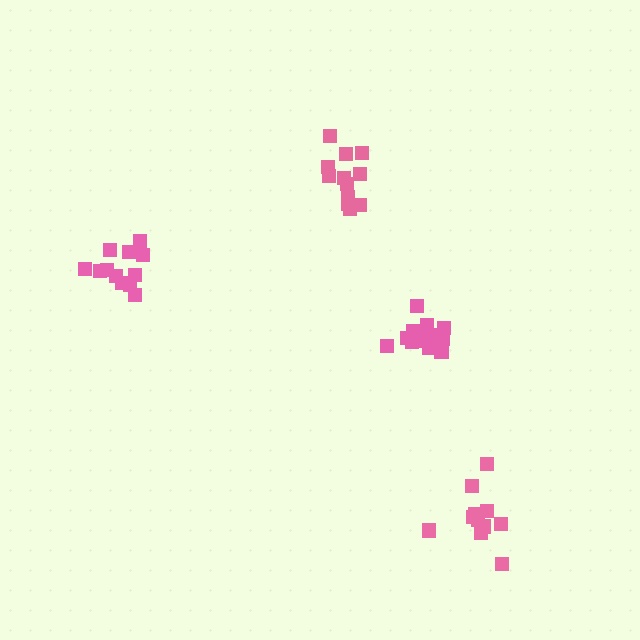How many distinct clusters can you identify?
There are 4 distinct clusters.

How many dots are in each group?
Group 1: 13 dots, Group 2: 12 dots, Group 3: 12 dots, Group 4: 12 dots (49 total).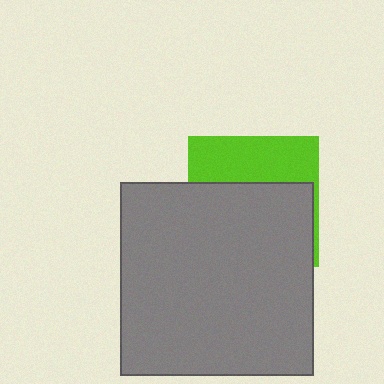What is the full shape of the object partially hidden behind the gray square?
The partially hidden object is a lime square.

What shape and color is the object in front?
The object in front is a gray square.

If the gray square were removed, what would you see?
You would see the complete lime square.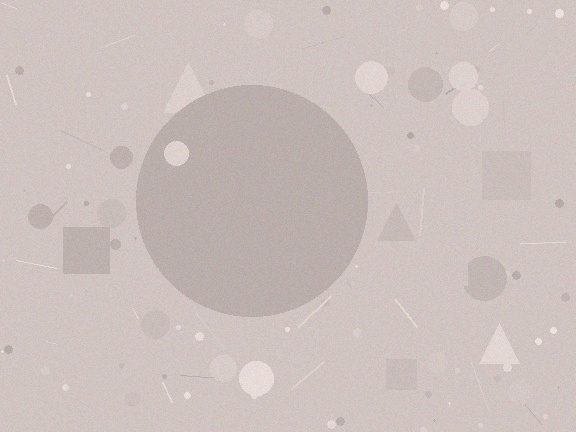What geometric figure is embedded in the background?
A circle is embedded in the background.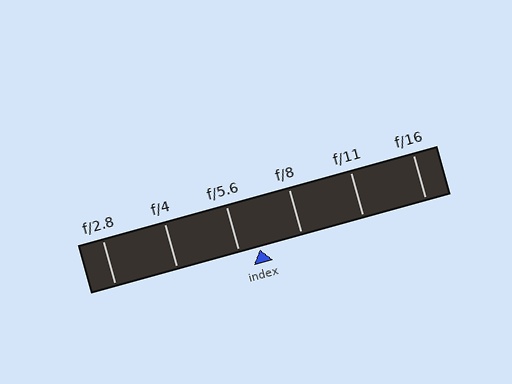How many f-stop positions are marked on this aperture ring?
There are 6 f-stop positions marked.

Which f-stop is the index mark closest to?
The index mark is closest to f/5.6.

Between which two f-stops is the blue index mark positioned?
The index mark is between f/5.6 and f/8.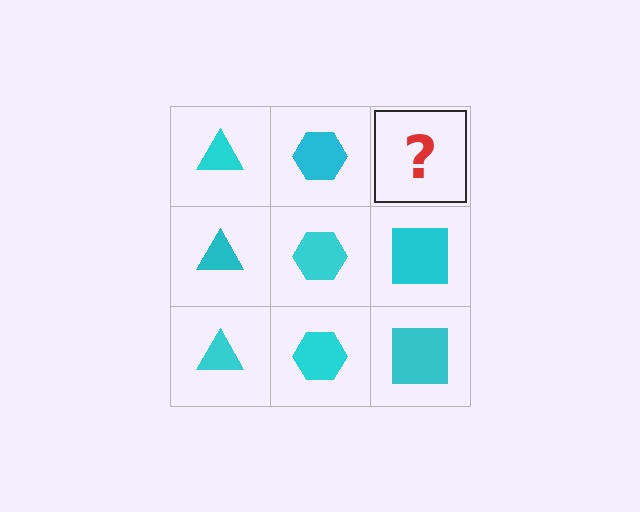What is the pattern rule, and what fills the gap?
The rule is that each column has a consistent shape. The gap should be filled with a cyan square.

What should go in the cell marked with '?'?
The missing cell should contain a cyan square.